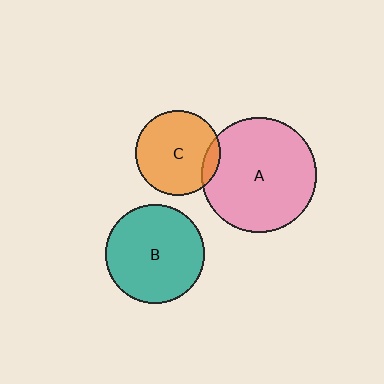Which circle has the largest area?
Circle A (pink).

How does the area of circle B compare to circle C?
Approximately 1.4 times.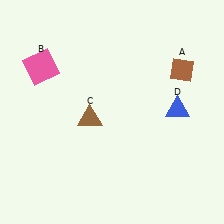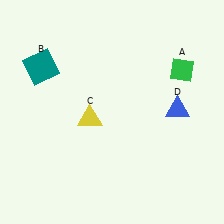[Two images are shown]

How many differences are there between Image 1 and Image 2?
There are 3 differences between the two images.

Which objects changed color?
A changed from brown to green. B changed from pink to teal. C changed from brown to yellow.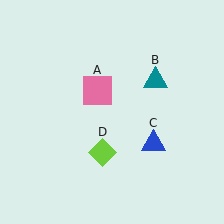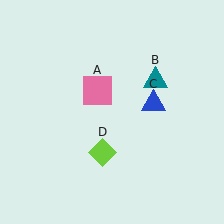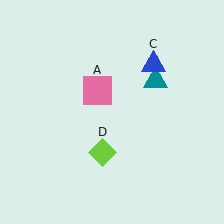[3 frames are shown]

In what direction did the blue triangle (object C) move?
The blue triangle (object C) moved up.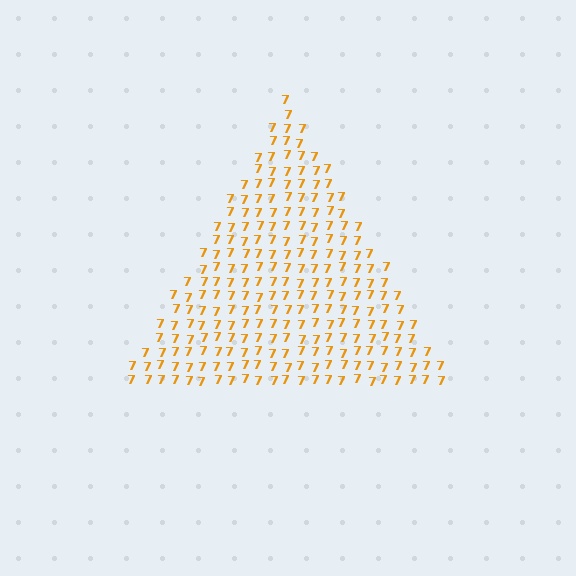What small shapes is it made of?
It is made of small digit 7's.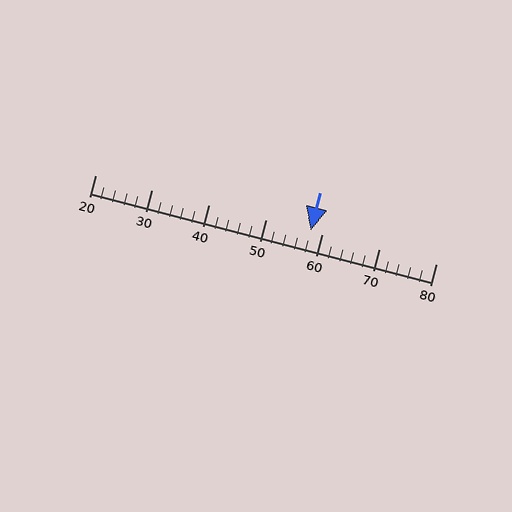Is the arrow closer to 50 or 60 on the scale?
The arrow is closer to 60.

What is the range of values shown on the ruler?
The ruler shows values from 20 to 80.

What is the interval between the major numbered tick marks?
The major tick marks are spaced 10 units apart.